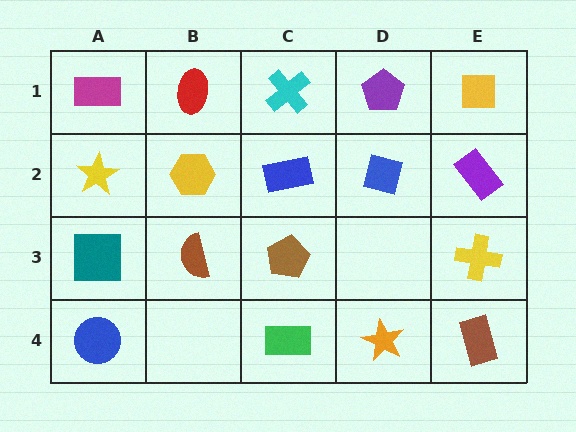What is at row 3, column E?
A yellow cross.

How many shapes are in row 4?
4 shapes.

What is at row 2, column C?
A blue rectangle.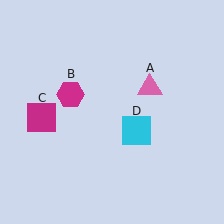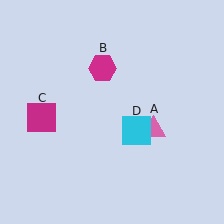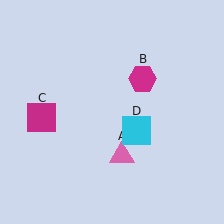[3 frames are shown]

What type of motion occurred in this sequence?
The pink triangle (object A), magenta hexagon (object B) rotated clockwise around the center of the scene.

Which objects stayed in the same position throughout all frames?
Magenta square (object C) and cyan square (object D) remained stationary.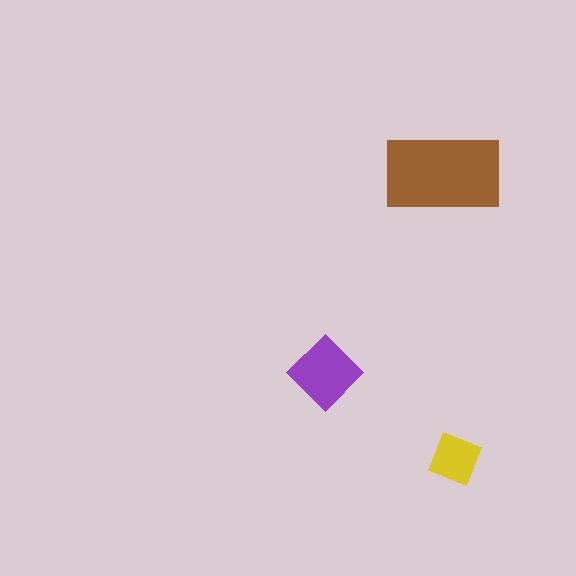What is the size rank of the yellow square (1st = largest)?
3rd.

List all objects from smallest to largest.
The yellow square, the purple diamond, the brown rectangle.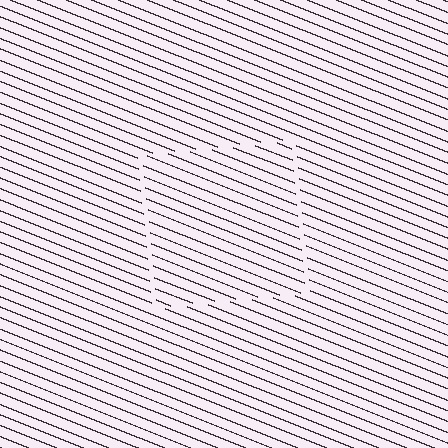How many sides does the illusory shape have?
4 sides — the line-ends trace a square.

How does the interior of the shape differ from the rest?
The interior of the shape contains the same grating, shifted by half a period — the contour is defined by the phase discontinuity where line-ends from the inner and outer gratings abut.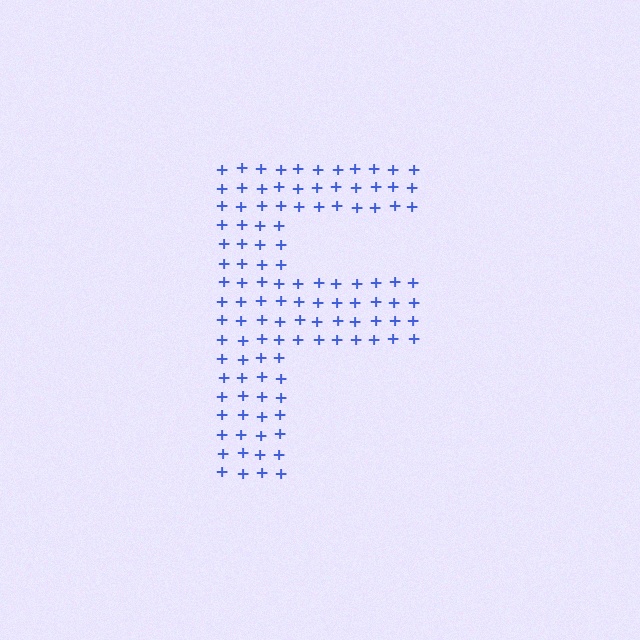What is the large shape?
The large shape is the letter F.